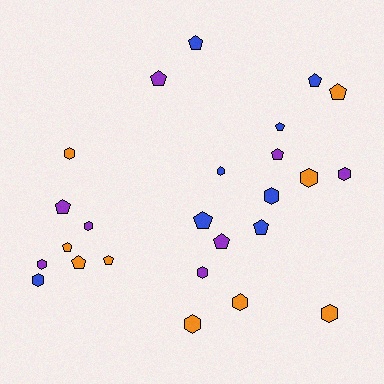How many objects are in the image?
There are 25 objects.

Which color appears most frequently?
Orange, with 9 objects.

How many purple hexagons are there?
There are 4 purple hexagons.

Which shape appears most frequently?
Pentagon, with 13 objects.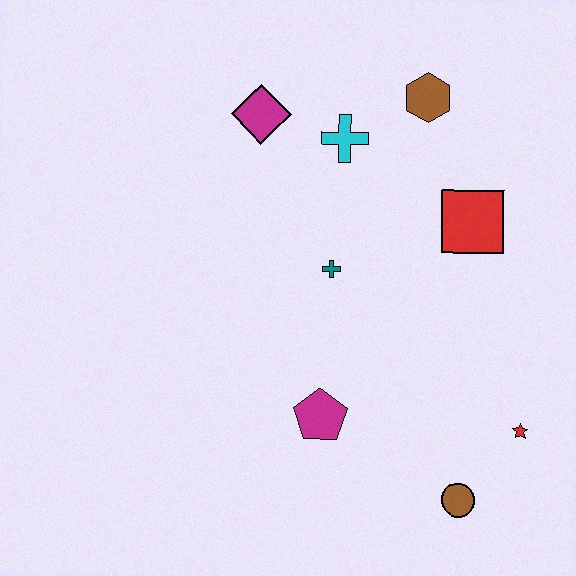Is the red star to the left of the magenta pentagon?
No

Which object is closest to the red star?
The brown circle is closest to the red star.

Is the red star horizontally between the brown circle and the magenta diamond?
No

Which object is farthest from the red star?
The magenta diamond is farthest from the red star.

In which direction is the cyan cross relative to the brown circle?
The cyan cross is above the brown circle.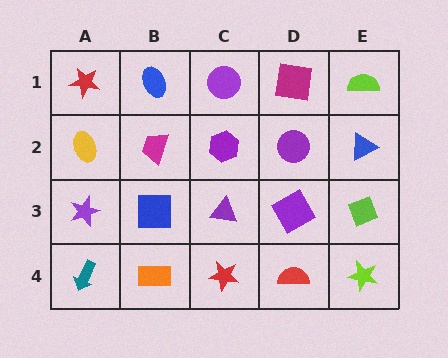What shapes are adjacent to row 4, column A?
A purple star (row 3, column A), an orange rectangle (row 4, column B).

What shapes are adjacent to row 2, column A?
A red star (row 1, column A), a purple star (row 3, column A), a magenta trapezoid (row 2, column B).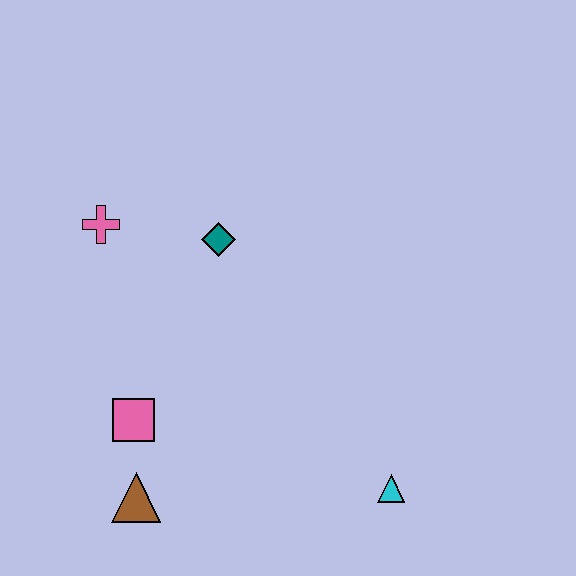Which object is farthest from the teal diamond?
The cyan triangle is farthest from the teal diamond.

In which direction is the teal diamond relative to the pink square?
The teal diamond is above the pink square.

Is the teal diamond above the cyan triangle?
Yes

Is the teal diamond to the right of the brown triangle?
Yes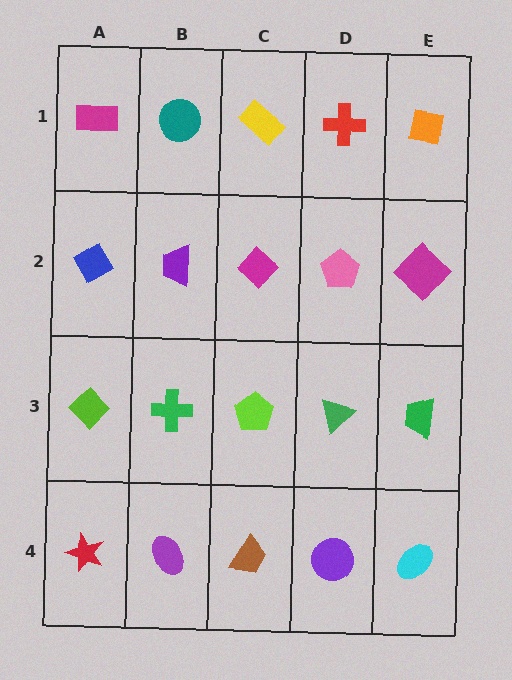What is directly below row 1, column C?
A magenta diamond.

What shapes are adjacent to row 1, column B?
A purple trapezoid (row 2, column B), a magenta rectangle (row 1, column A), a yellow rectangle (row 1, column C).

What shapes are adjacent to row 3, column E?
A magenta diamond (row 2, column E), a cyan ellipse (row 4, column E), a green triangle (row 3, column D).